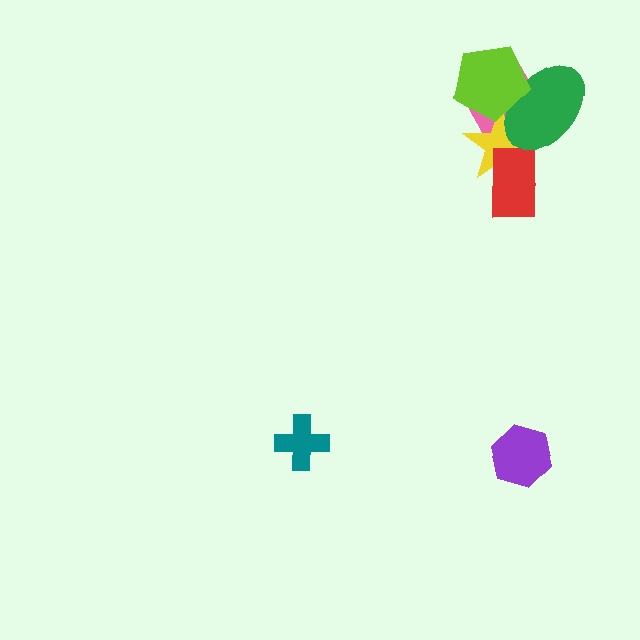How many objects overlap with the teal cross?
0 objects overlap with the teal cross.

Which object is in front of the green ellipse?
The lime pentagon is in front of the green ellipse.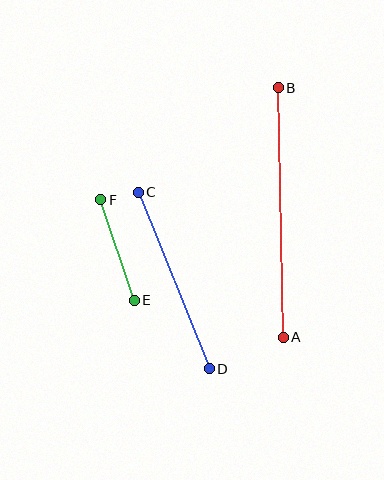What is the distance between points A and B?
The distance is approximately 249 pixels.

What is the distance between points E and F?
The distance is approximately 106 pixels.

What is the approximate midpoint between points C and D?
The midpoint is at approximately (174, 281) pixels.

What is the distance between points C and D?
The distance is approximately 190 pixels.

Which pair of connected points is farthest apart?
Points A and B are farthest apart.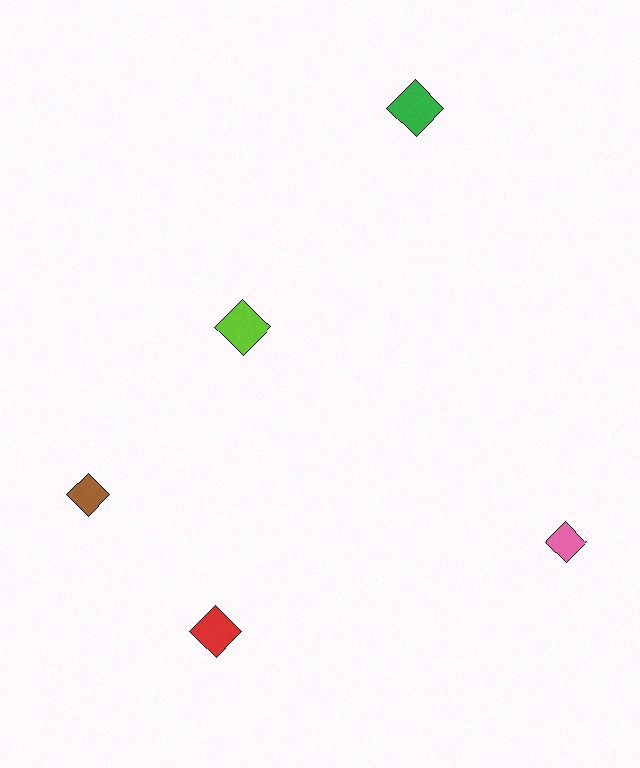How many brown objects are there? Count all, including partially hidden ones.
There is 1 brown object.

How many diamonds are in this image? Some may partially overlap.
There are 5 diamonds.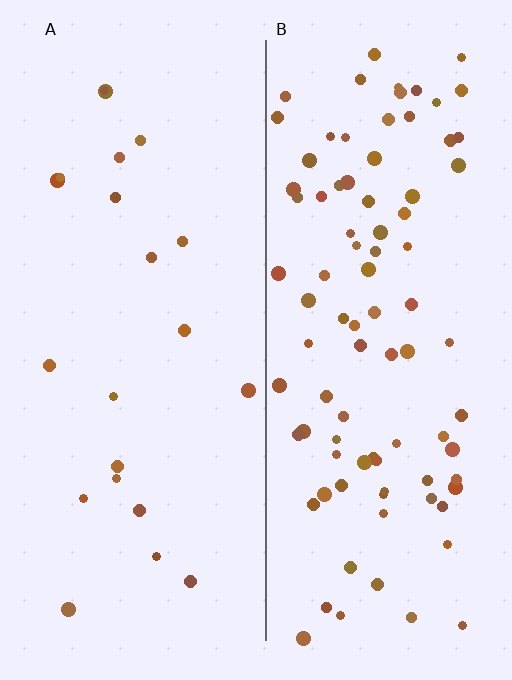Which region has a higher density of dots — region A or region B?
B (the right).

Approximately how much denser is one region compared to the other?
Approximately 4.3× — region B over region A.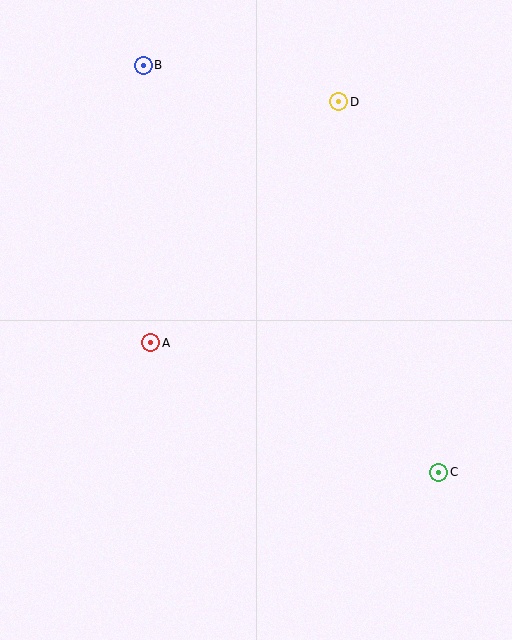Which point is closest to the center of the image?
Point A at (151, 343) is closest to the center.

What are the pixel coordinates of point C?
Point C is at (439, 472).